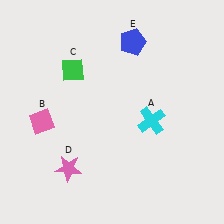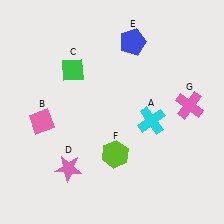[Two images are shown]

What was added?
A lime hexagon (F), a pink cross (G) were added in Image 2.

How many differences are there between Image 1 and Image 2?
There are 2 differences between the two images.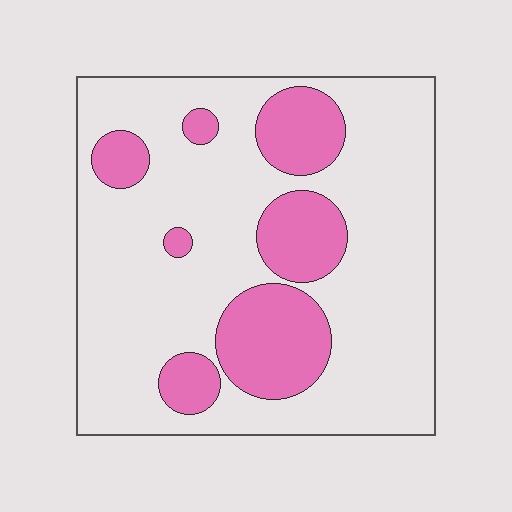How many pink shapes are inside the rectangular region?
7.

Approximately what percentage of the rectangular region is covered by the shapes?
Approximately 25%.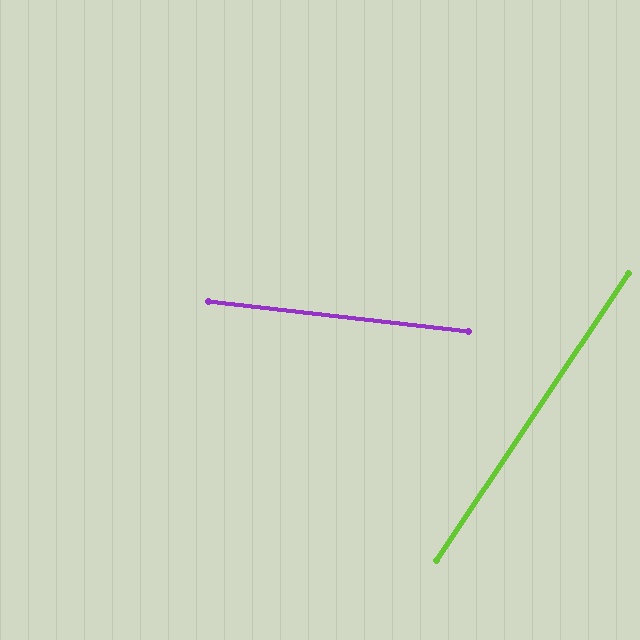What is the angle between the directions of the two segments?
Approximately 63 degrees.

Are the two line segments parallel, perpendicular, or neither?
Neither parallel nor perpendicular — they differ by about 63°.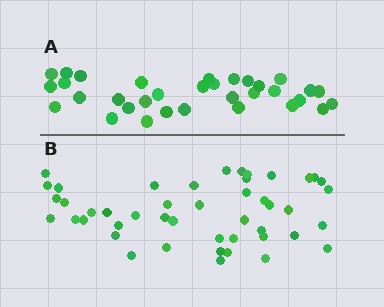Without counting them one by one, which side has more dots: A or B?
Region B (the bottom region) has more dots.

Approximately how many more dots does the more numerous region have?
Region B has approximately 15 more dots than region A.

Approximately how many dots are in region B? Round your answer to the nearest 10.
About 50 dots. (The exact count is 46, which rounds to 50.)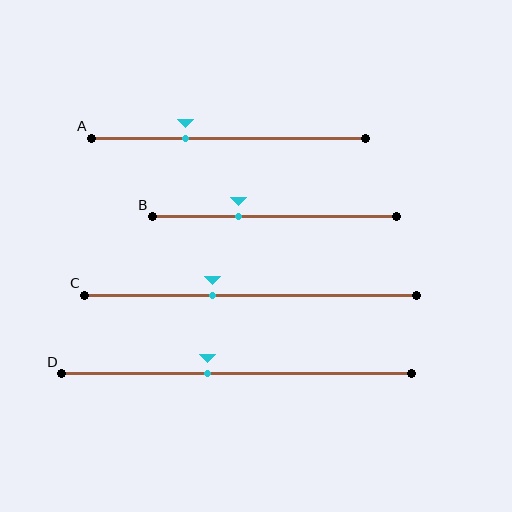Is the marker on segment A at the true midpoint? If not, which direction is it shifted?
No, the marker on segment A is shifted to the left by about 16% of the segment length.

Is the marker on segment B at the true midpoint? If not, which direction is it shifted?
No, the marker on segment B is shifted to the left by about 15% of the segment length.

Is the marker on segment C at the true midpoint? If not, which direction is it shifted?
No, the marker on segment C is shifted to the left by about 11% of the segment length.